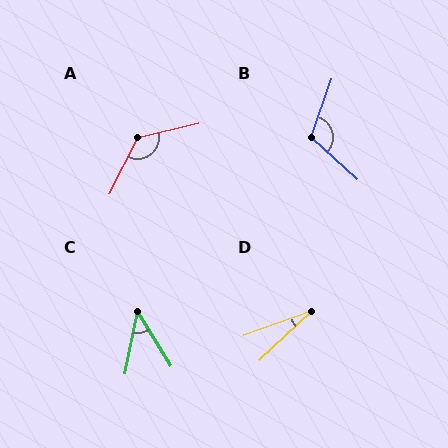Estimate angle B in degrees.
Approximately 113 degrees.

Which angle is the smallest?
D, at approximately 24 degrees.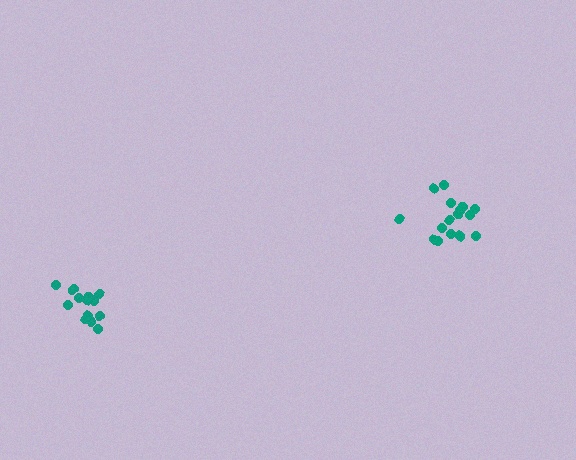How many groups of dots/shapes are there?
There are 2 groups.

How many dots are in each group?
Group 1: 16 dots, Group 2: 14 dots (30 total).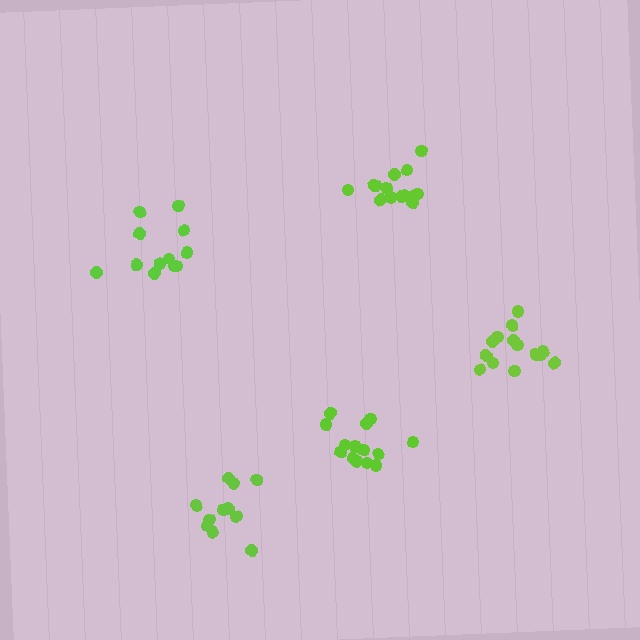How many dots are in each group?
Group 1: 12 dots, Group 2: 14 dots, Group 3: 14 dots, Group 4: 14 dots, Group 5: 11 dots (65 total).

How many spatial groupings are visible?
There are 5 spatial groupings.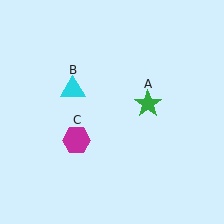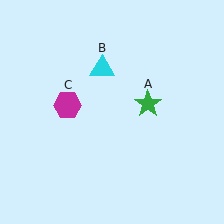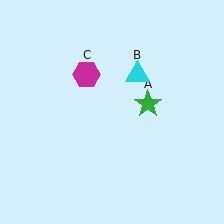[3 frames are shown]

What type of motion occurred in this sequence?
The cyan triangle (object B), magenta hexagon (object C) rotated clockwise around the center of the scene.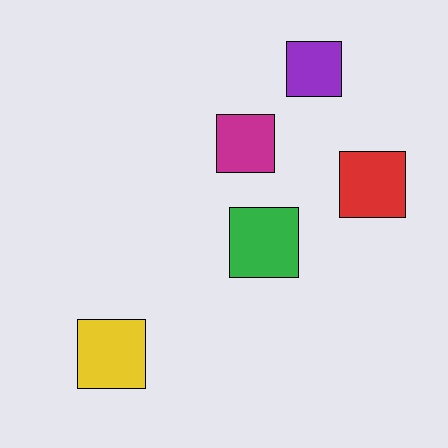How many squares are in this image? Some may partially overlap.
There are 5 squares.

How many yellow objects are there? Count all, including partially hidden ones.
There is 1 yellow object.